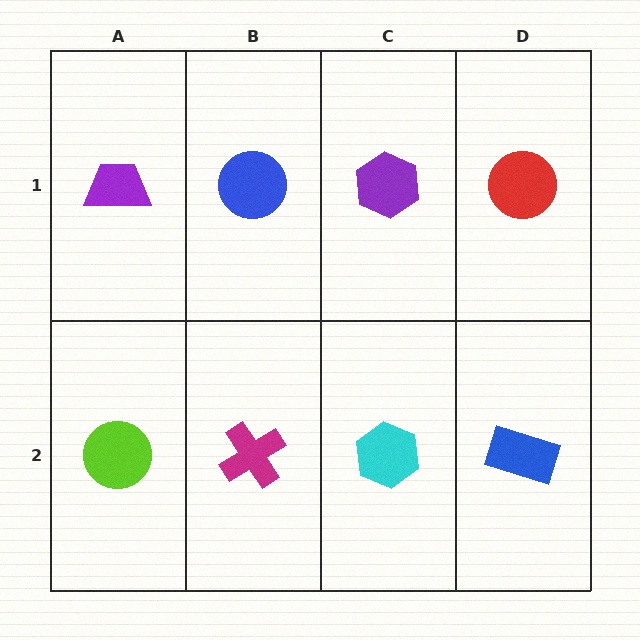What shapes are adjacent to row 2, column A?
A purple trapezoid (row 1, column A), a magenta cross (row 2, column B).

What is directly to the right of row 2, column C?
A blue rectangle.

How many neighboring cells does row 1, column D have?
2.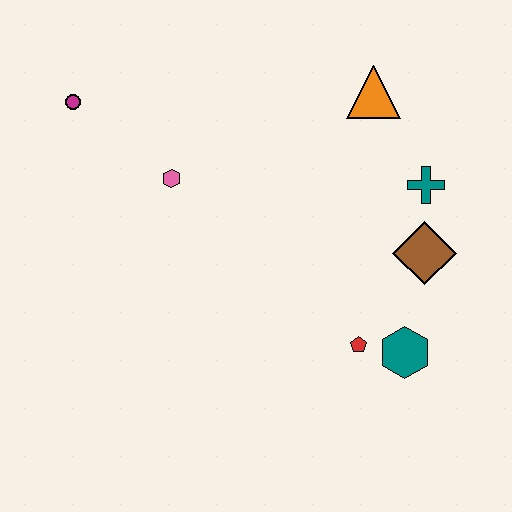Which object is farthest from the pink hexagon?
The teal hexagon is farthest from the pink hexagon.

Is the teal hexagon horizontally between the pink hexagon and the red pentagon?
No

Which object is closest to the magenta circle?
The pink hexagon is closest to the magenta circle.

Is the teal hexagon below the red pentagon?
Yes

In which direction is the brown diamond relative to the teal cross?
The brown diamond is below the teal cross.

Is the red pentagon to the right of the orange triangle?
No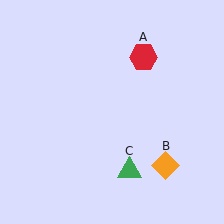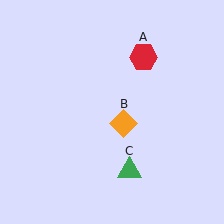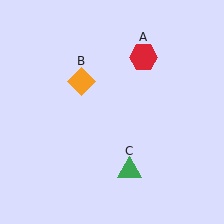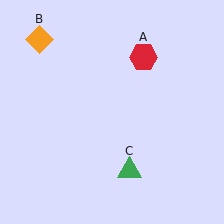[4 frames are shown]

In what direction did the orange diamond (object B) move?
The orange diamond (object B) moved up and to the left.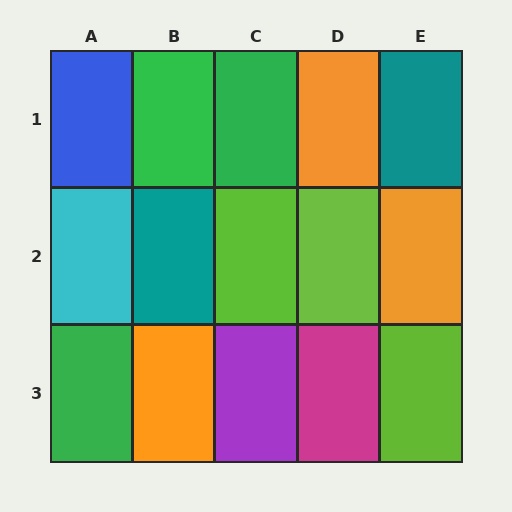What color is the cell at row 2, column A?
Cyan.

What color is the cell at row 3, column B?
Orange.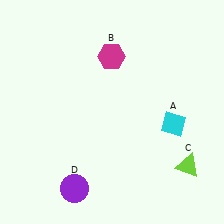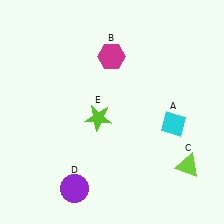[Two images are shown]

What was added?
A lime star (E) was added in Image 2.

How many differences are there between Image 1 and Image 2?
There is 1 difference between the two images.